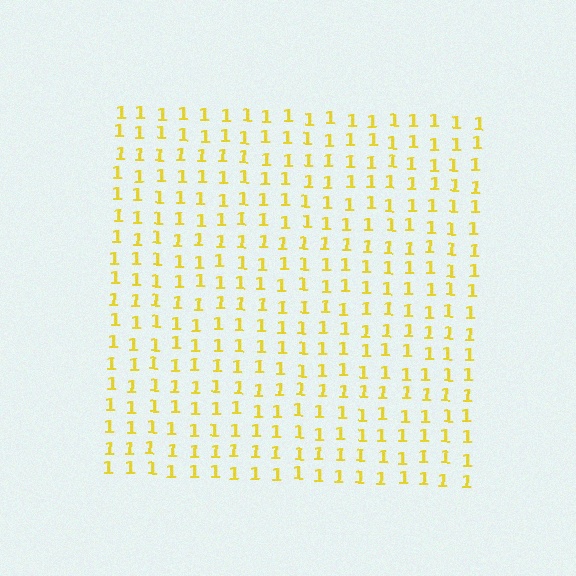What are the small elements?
The small elements are digit 1's.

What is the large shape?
The large shape is a square.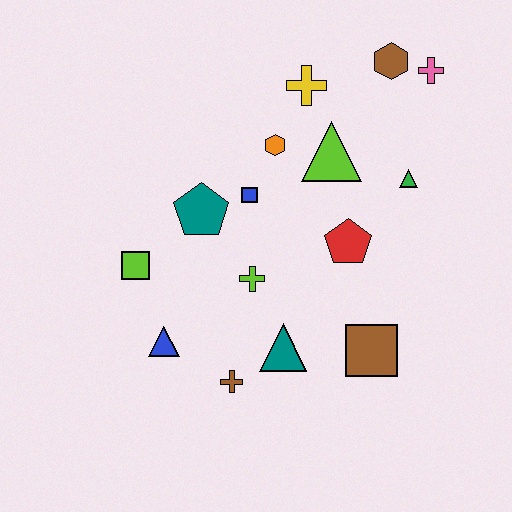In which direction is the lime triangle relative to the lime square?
The lime triangle is to the right of the lime square.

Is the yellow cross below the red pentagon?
No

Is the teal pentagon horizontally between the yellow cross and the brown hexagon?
No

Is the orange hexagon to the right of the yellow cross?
No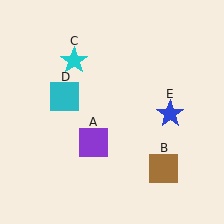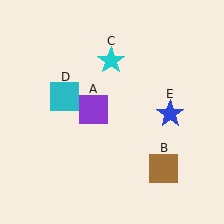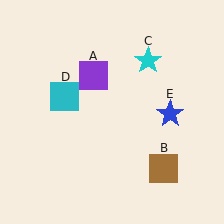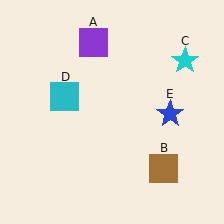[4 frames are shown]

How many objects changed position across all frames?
2 objects changed position: purple square (object A), cyan star (object C).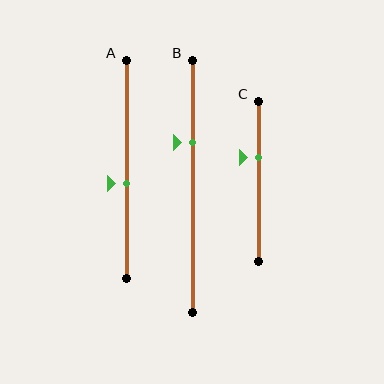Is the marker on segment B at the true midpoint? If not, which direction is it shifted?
No, the marker on segment B is shifted upward by about 17% of the segment length.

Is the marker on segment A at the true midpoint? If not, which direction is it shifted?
No, the marker on segment A is shifted downward by about 6% of the segment length.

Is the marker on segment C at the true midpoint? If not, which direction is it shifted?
No, the marker on segment C is shifted upward by about 15% of the segment length.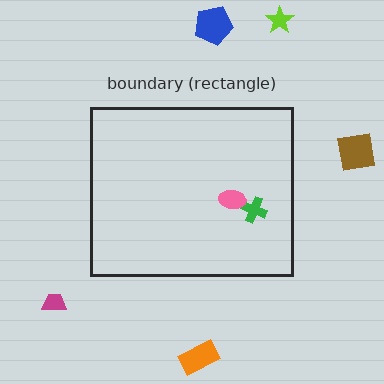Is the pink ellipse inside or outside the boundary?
Inside.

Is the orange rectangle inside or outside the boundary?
Outside.